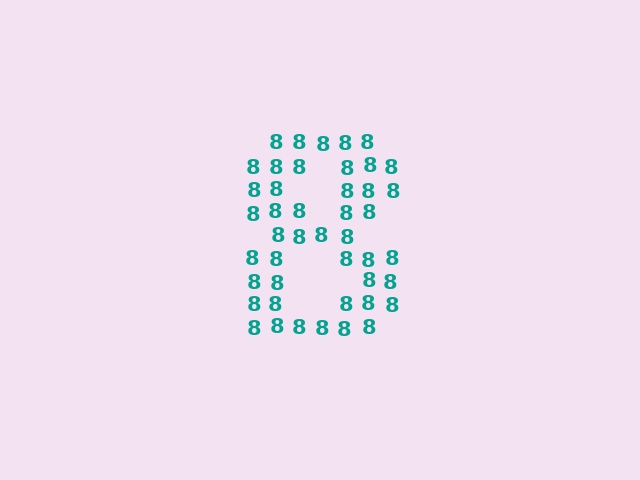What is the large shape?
The large shape is the digit 8.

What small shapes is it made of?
It is made of small digit 8's.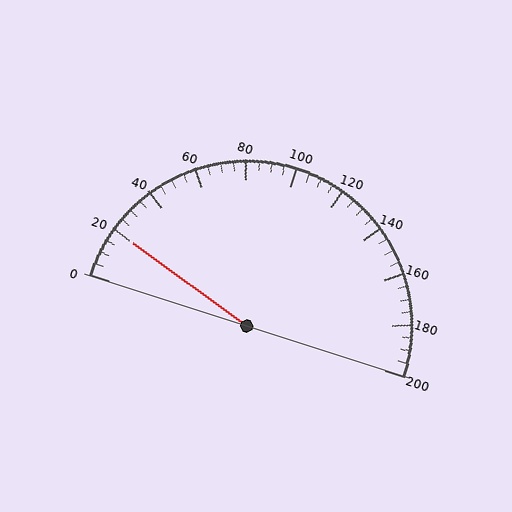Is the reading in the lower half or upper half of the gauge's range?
The reading is in the lower half of the range (0 to 200).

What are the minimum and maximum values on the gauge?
The gauge ranges from 0 to 200.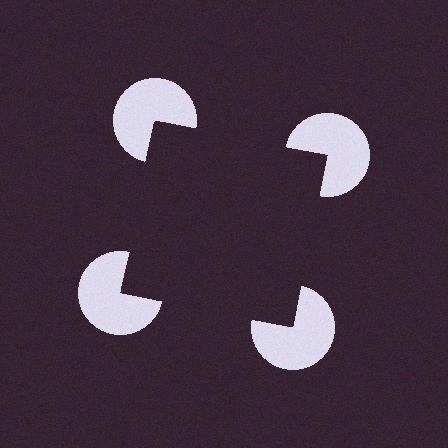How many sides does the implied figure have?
4 sides.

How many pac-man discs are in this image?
There are 4 — one at each vertex of the illusory square.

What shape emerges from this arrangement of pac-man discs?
An illusory square — its edges are inferred from the aligned wedge cuts in the pac-man discs, not physically drawn.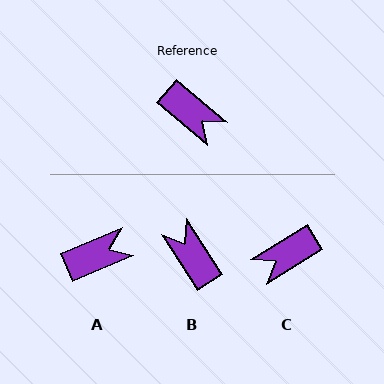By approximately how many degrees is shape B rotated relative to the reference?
Approximately 164 degrees counter-clockwise.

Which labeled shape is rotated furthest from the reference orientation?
B, about 164 degrees away.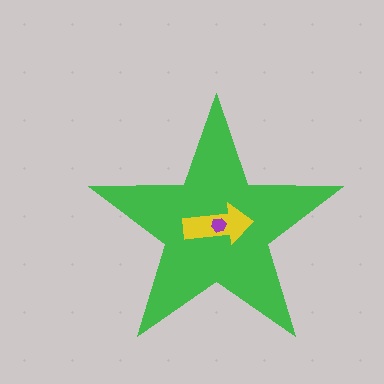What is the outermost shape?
The green star.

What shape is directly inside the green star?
The yellow arrow.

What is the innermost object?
The purple hexagon.